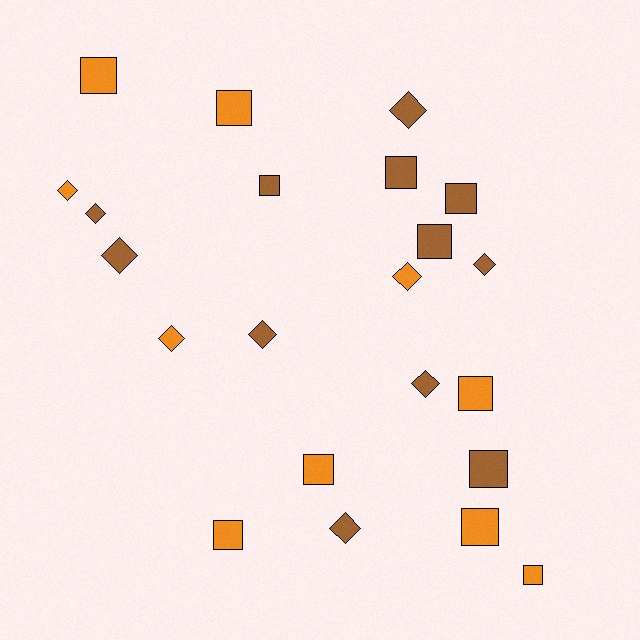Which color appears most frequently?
Brown, with 12 objects.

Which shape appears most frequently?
Square, with 12 objects.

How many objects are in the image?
There are 22 objects.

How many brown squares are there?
There are 5 brown squares.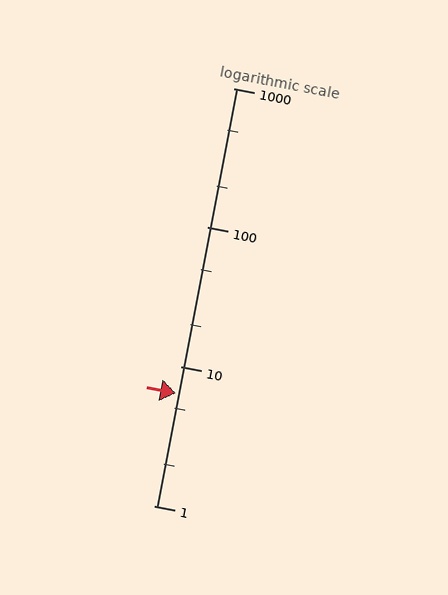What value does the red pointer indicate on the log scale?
The pointer indicates approximately 6.4.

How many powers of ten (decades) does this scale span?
The scale spans 3 decades, from 1 to 1000.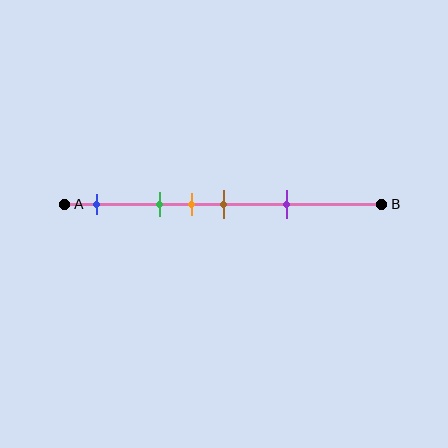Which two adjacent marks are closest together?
The orange and brown marks are the closest adjacent pair.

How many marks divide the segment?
There are 5 marks dividing the segment.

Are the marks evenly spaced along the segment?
No, the marks are not evenly spaced.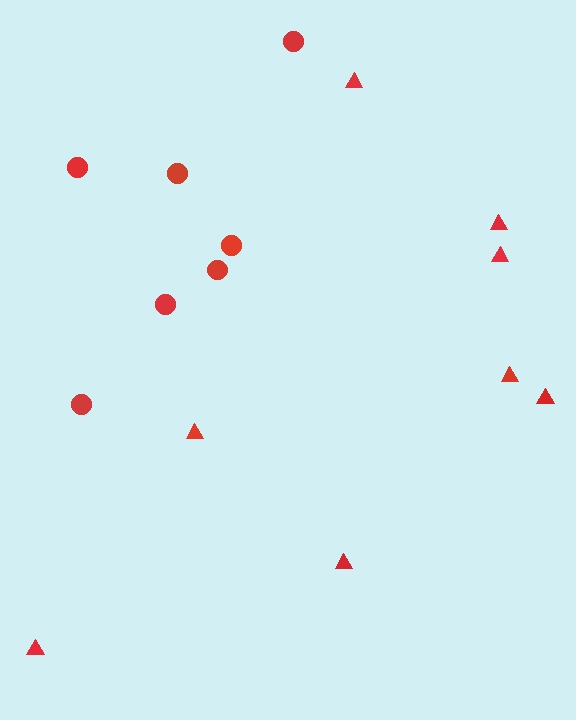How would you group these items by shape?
There are 2 groups: one group of circles (7) and one group of triangles (8).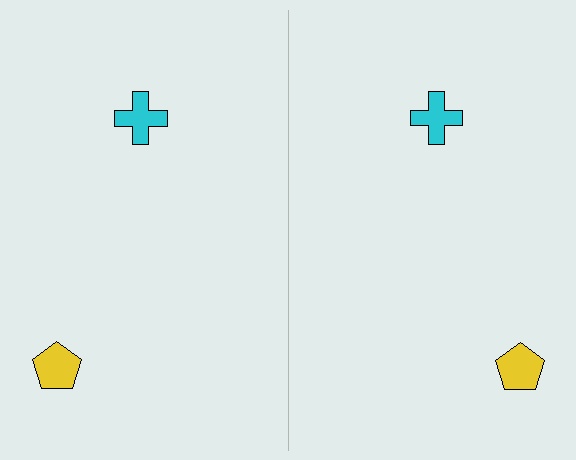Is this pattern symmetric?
Yes, this pattern has bilateral (reflection) symmetry.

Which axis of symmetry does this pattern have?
The pattern has a vertical axis of symmetry running through the center of the image.